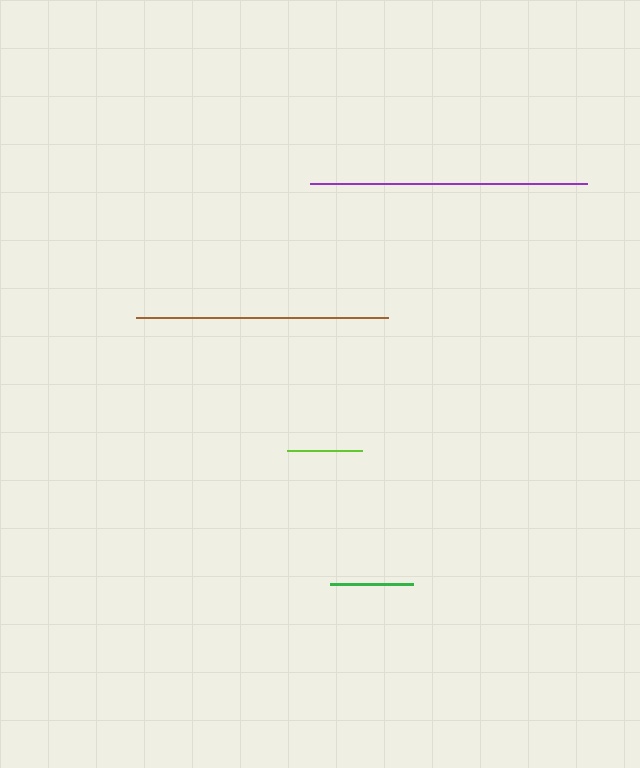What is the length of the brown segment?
The brown segment is approximately 251 pixels long.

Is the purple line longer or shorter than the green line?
The purple line is longer than the green line.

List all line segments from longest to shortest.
From longest to shortest: purple, brown, green, lime.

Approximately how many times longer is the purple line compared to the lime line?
The purple line is approximately 3.7 times the length of the lime line.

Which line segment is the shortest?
The lime line is the shortest at approximately 75 pixels.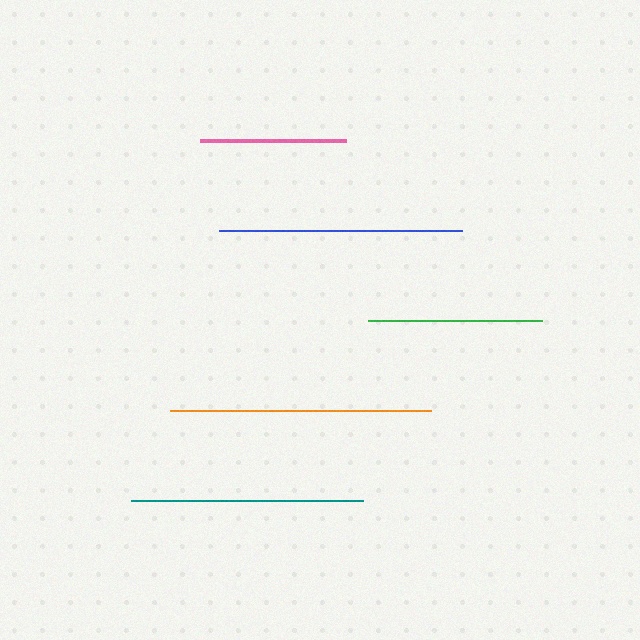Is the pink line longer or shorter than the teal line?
The teal line is longer than the pink line.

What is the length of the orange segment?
The orange segment is approximately 261 pixels long.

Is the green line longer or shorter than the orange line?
The orange line is longer than the green line.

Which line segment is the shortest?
The pink line is the shortest at approximately 146 pixels.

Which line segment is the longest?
The orange line is the longest at approximately 261 pixels.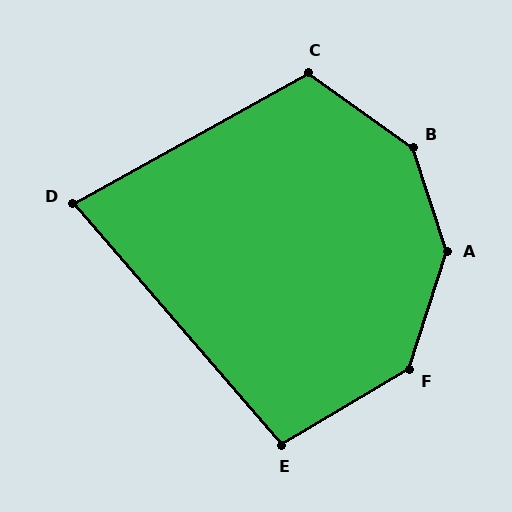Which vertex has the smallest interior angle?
D, at approximately 78 degrees.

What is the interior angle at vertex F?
Approximately 138 degrees (obtuse).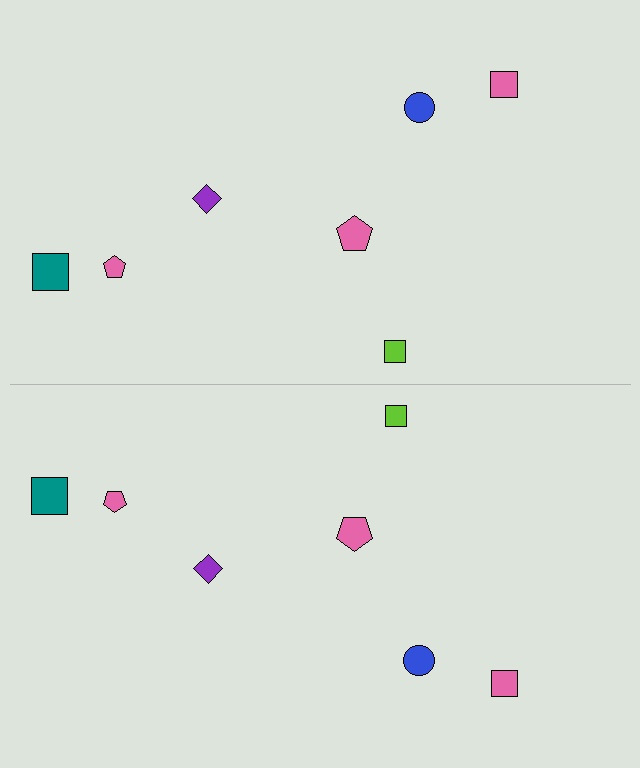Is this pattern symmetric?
Yes, this pattern has bilateral (reflection) symmetry.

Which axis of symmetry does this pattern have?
The pattern has a horizontal axis of symmetry running through the center of the image.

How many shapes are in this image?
There are 14 shapes in this image.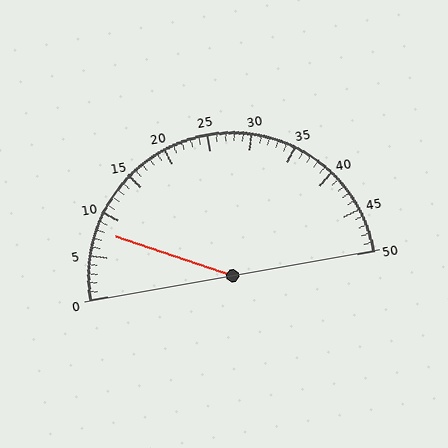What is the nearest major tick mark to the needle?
The nearest major tick mark is 10.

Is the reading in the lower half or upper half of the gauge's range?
The reading is in the lower half of the range (0 to 50).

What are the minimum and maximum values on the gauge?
The gauge ranges from 0 to 50.